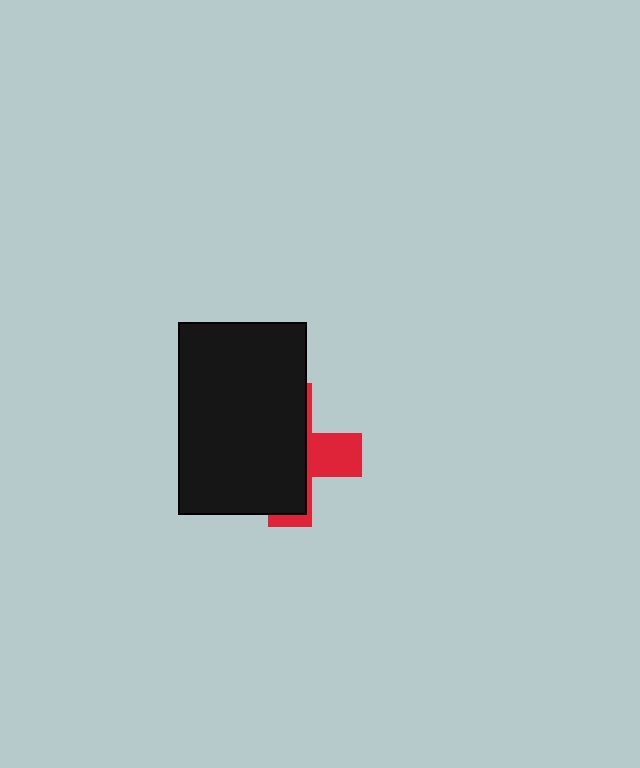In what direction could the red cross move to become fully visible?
The red cross could move right. That would shift it out from behind the black rectangle entirely.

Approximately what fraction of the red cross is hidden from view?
Roughly 70% of the red cross is hidden behind the black rectangle.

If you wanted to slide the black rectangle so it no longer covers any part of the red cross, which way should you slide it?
Slide it left — that is the most direct way to separate the two shapes.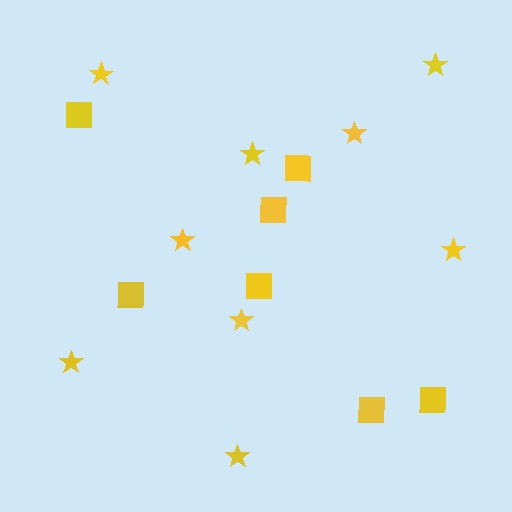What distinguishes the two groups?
There are 2 groups: one group of squares (7) and one group of stars (9).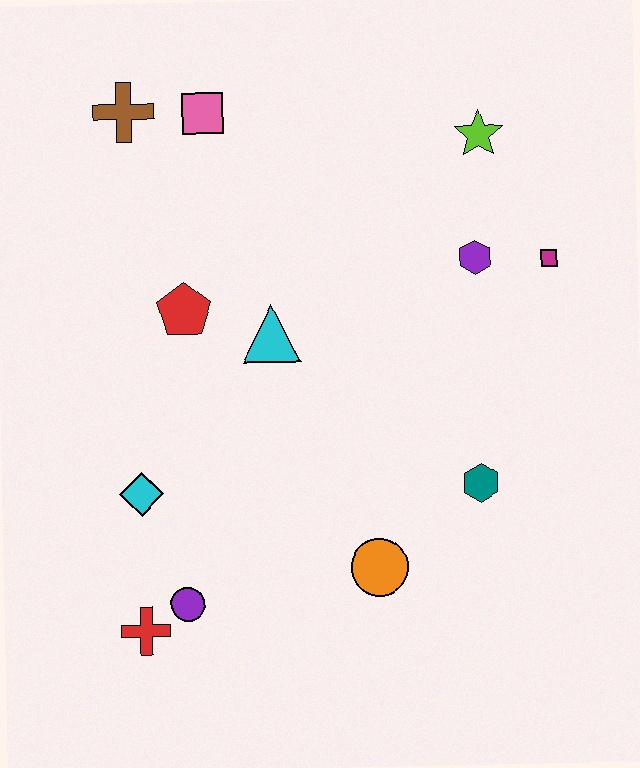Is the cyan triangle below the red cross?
No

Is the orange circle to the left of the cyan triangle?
No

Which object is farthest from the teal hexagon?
The brown cross is farthest from the teal hexagon.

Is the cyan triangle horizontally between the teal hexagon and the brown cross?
Yes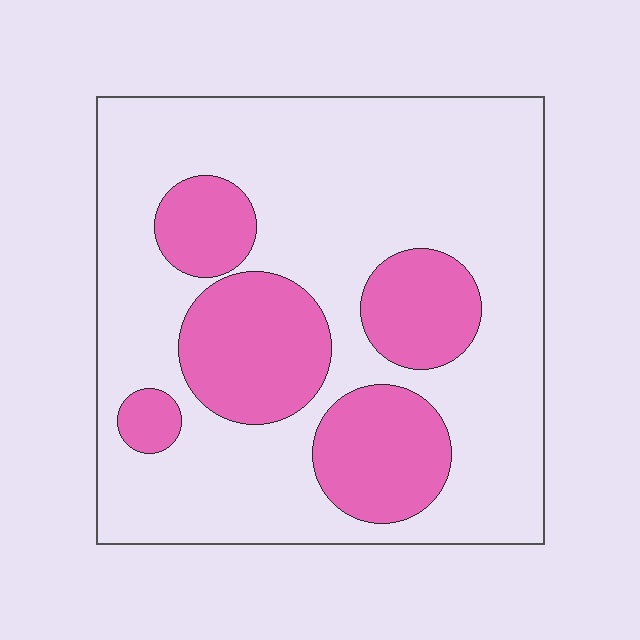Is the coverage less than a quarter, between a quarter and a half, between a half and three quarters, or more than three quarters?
Between a quarter and a half.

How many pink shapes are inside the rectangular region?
5.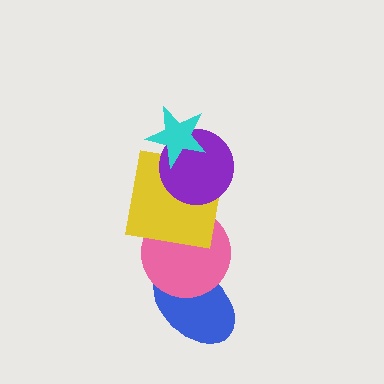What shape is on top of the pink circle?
The yellow square is on top of the pink circle.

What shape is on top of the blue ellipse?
The pink circle is on top of the blue ellipse.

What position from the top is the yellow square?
The yellow square is 3rd from the top.